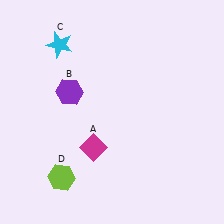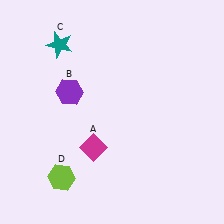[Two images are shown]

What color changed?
The star (C) changed from cyan in Image 1 to teal in Image 2.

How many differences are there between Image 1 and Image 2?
There is 1 difference between the two images.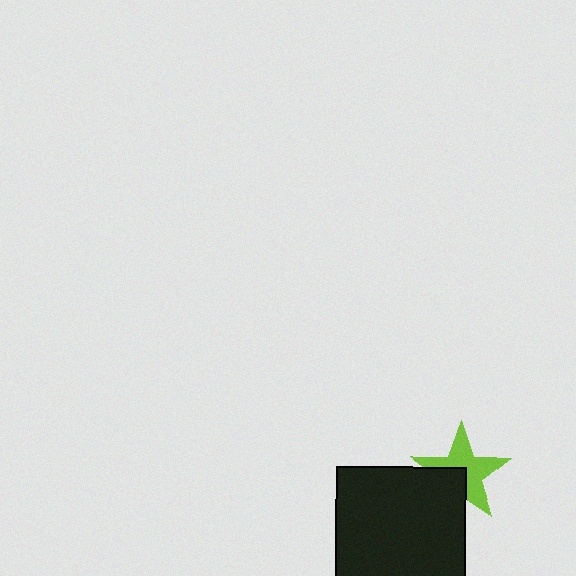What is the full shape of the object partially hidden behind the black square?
The partially hidden object is a lime star.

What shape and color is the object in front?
The object in front is a black square.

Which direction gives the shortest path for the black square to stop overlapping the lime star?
Moving toward the lower-left gives the shortest separation.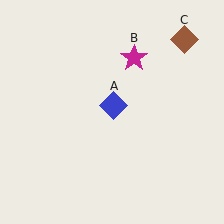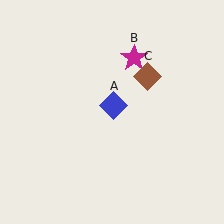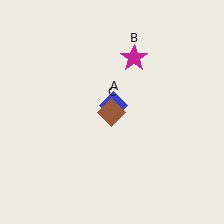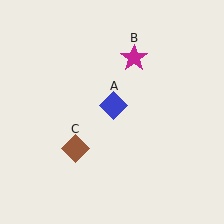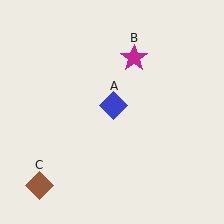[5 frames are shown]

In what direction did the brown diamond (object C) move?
The brown diamond (object C) moved down and to the left.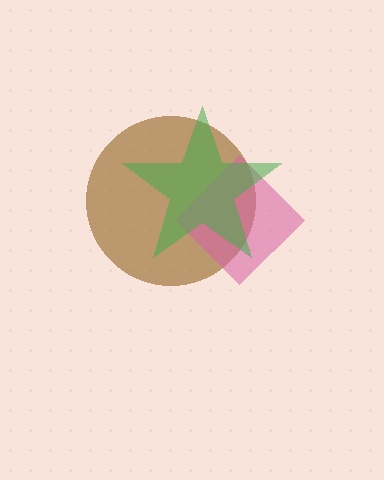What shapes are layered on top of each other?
The layered shapes are: a brown circle, a pink diamond, a green star.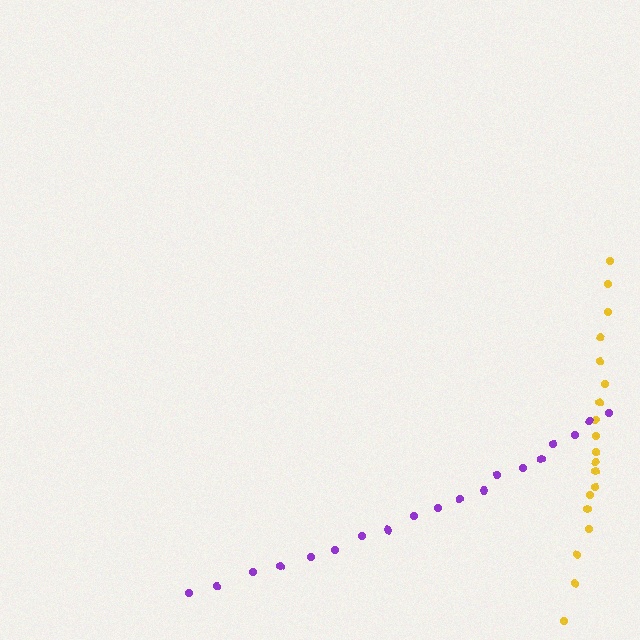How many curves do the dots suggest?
There are 2 distinct paths.